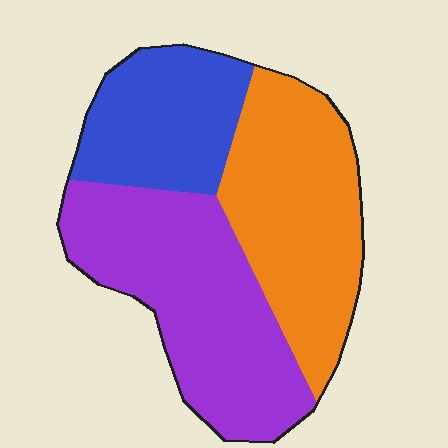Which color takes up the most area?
Purple, at roughly 40%.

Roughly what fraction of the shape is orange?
Orange takes up between a quarter and a half of the shape.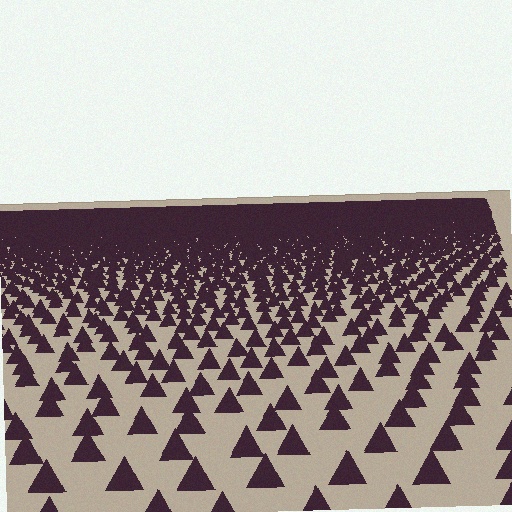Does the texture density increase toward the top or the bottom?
Density increases toward the top.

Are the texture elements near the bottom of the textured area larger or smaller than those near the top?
Larger. Near the bottom, elements are closer to the viewer and appear at a bigger on-screen size.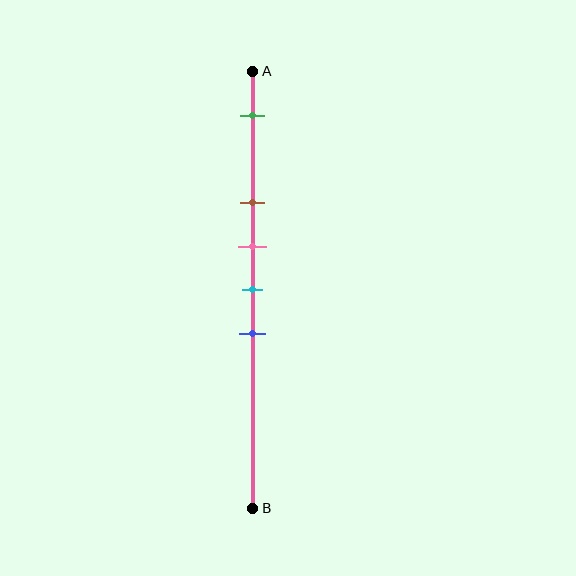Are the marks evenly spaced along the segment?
No, the marks are not evenly spaced.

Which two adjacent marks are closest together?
The pink and cyan marks are the closest adjacent pair.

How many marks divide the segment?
There are 5 marks dividing the segment.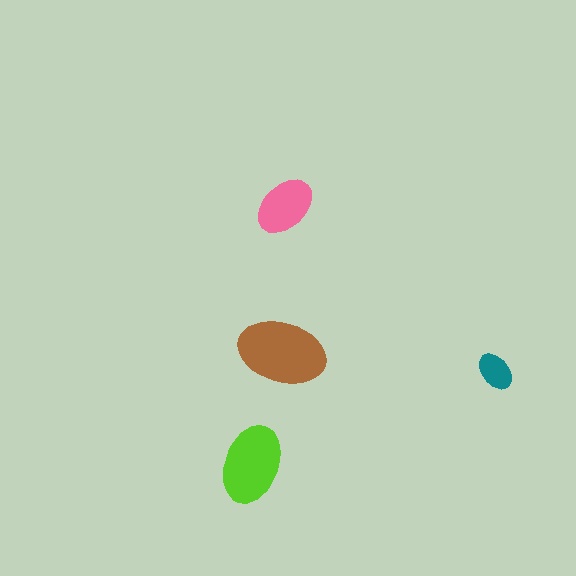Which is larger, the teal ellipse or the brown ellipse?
The brown one.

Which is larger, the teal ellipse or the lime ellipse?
The lime one.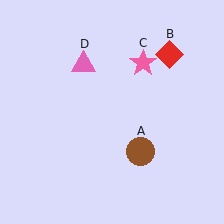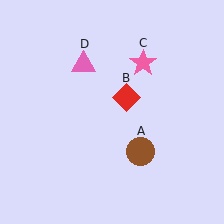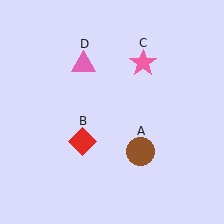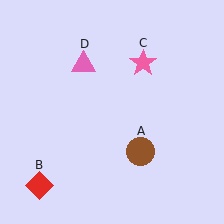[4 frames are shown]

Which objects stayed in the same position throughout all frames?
Brown circle (object A) and pink star (object C) and pink triangle (object D) remained stationary.